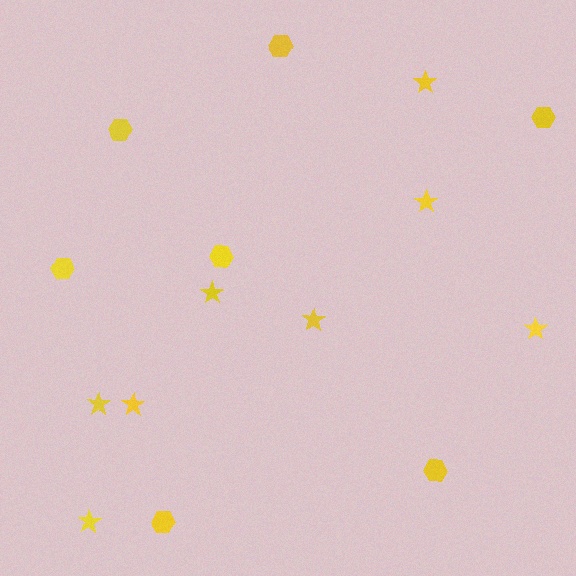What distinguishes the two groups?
There are 2 groups: one group of stars (8) and one group of hexagons (7).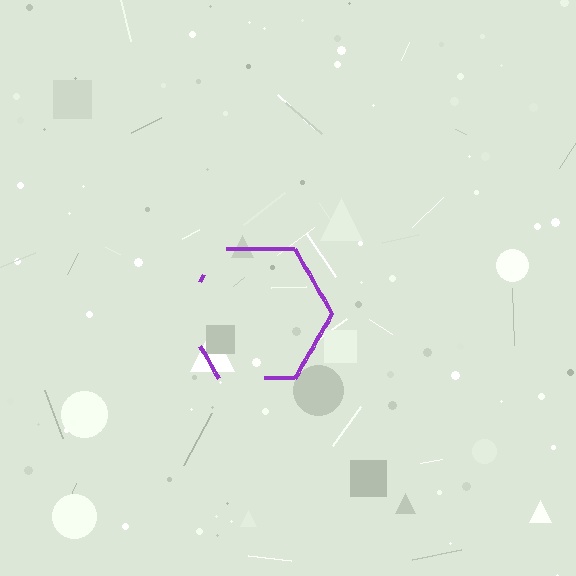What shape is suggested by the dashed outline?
The dashed outline suggests a hexagon.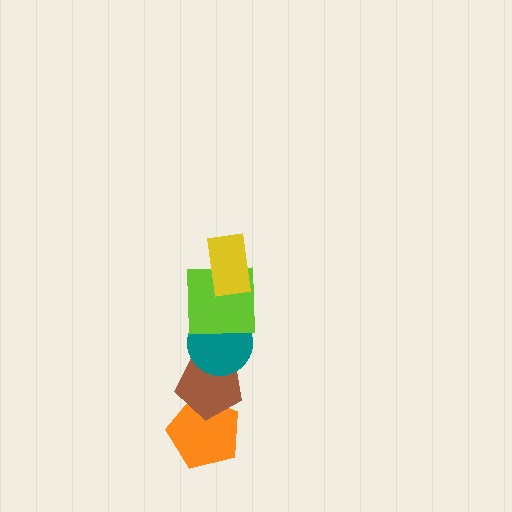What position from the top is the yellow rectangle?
The yellow rectangle is 1st from the top.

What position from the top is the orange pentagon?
The orange pentagon is 5th from the top.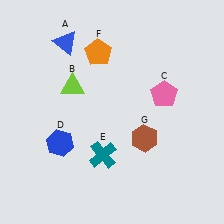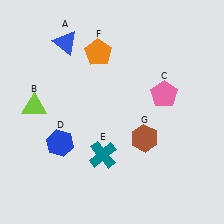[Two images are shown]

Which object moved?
The lime triangle (B) moved left.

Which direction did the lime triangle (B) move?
The lime triangle (B) moved left.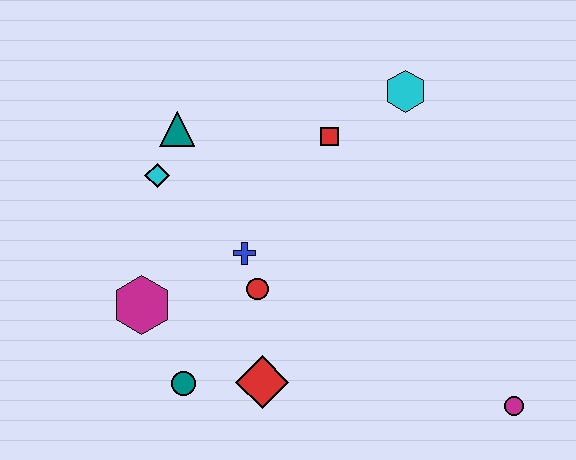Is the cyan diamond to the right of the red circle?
No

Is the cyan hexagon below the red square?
No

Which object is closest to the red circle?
The blue cross is closest to the red circle.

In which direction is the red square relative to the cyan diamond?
The red square is to the right of the cyan diamond.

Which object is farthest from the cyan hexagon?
The teal circle is farthest from the cyan hexagon.